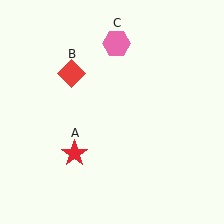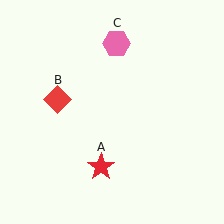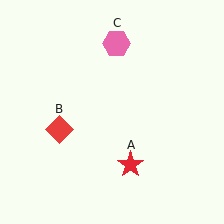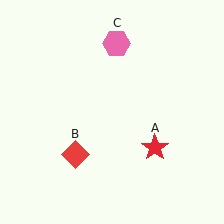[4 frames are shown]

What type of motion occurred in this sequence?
The red star (object A), red diamond (object B) rotated counterclockwise around the center of the scene.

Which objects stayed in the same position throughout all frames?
Pink hexagon (object C) remained stationary.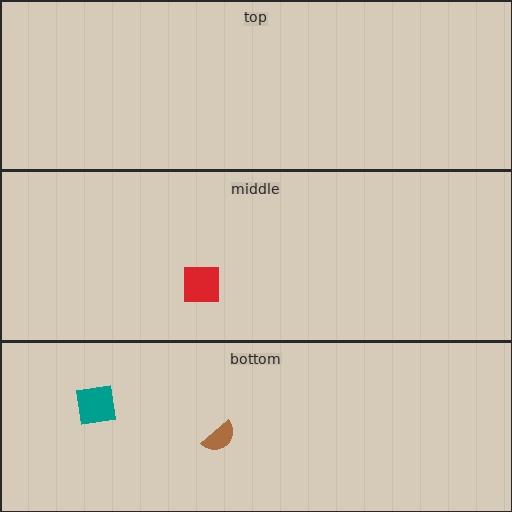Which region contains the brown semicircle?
The bottom region.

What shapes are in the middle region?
The red square.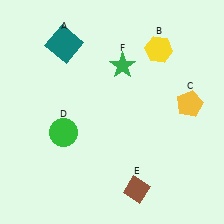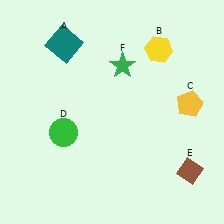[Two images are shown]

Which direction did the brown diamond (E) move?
The brown diamond (E) moved right.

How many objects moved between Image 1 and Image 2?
1 object moved between the two images.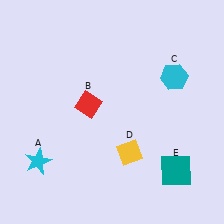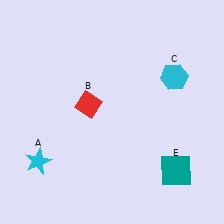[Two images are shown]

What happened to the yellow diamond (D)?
The yellow diamond (D) was removed in Image 2. It was in the bottom-right area of Image 1.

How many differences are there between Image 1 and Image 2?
There is 1 difference between the two images.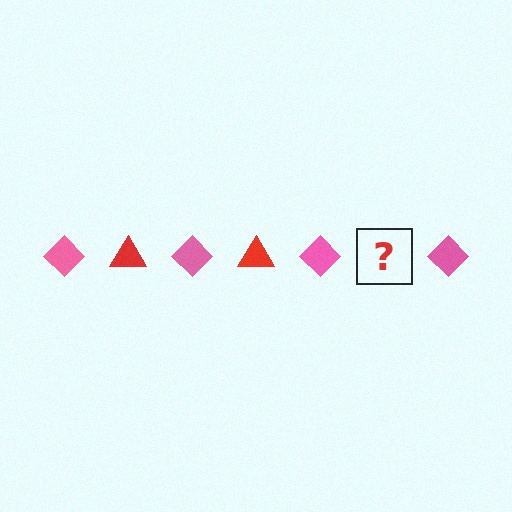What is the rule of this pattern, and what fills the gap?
The rule is that the pattern alternates between pink diamond and red triangle. The gap should be filled with a red triangle.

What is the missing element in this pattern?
The missing element is a red triangle.